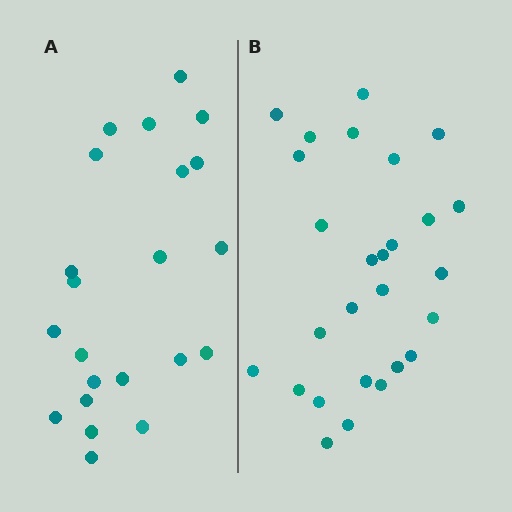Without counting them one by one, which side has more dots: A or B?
Region B (the right region) has more dots.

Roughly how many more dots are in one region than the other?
Region B has about 5 more dots than region A.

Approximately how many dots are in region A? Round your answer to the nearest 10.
About 20 dots. (The exact count is 22, which rounds to 20.)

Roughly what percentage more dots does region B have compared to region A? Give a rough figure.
About 25% more.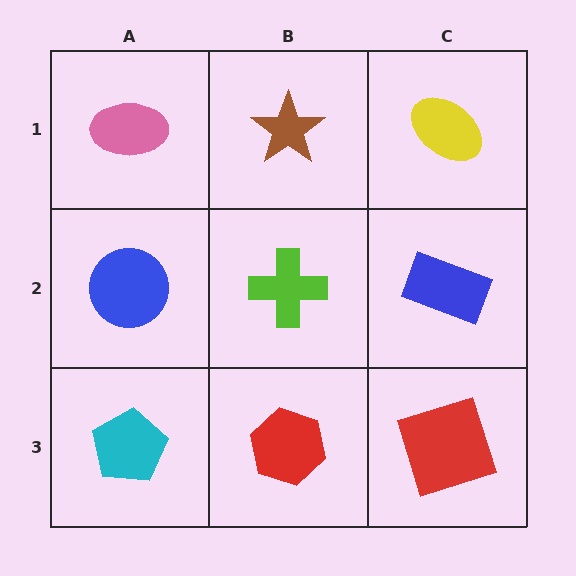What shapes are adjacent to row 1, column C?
A blue rectangle (row 2, column C), a brown star (row 1, column B).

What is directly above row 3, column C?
A blue rectangle.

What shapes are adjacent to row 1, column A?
A blue circle (row 2, column A), a brown star (row 1, column B).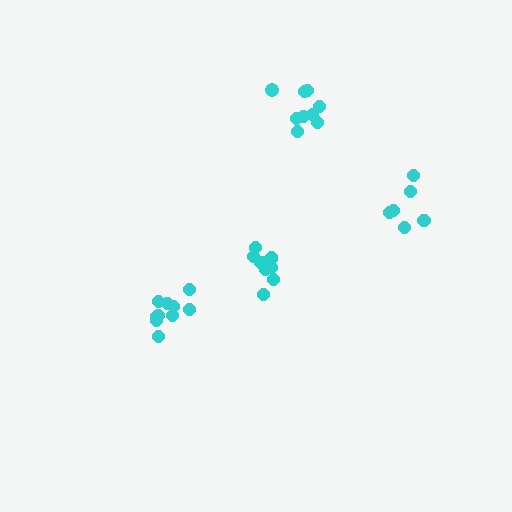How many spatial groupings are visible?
There are 4 spatial groupings.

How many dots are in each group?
Group 1: 9 dots, Group 2: 10 dots, Group 3: 6 dots, Group 4: 10 dots (35 total).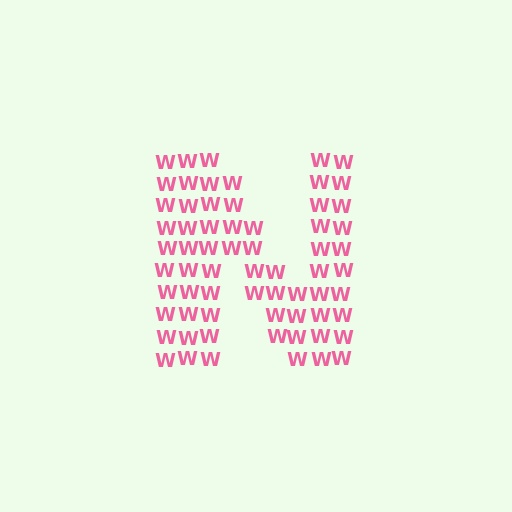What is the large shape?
The large shape is the letter N.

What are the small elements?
The small elements are letter W's.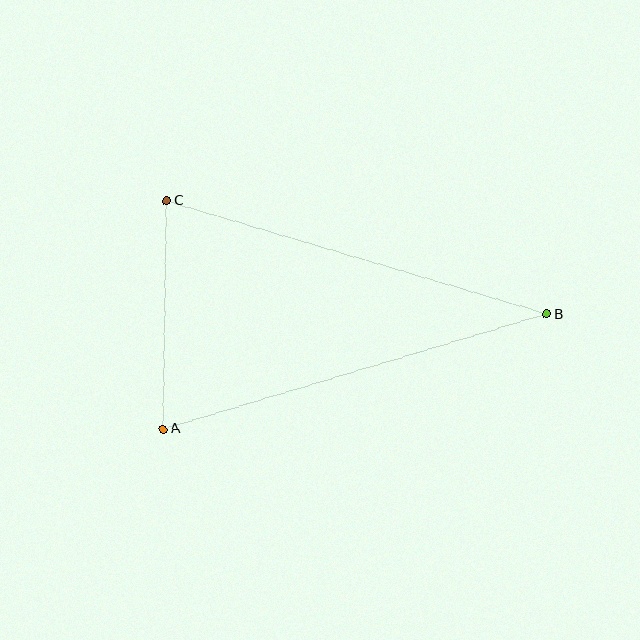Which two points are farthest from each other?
Points A and B are farthest from each other.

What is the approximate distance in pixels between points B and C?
The distance between B and C is approximately 397 pixels.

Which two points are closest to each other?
Points A and C are closest to each other.